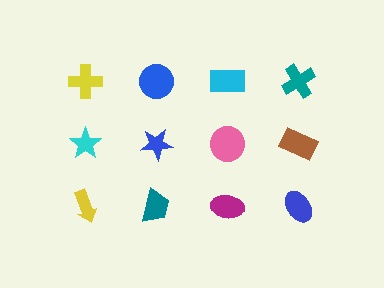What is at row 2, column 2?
A blue star.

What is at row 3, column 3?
A magenta ellipse.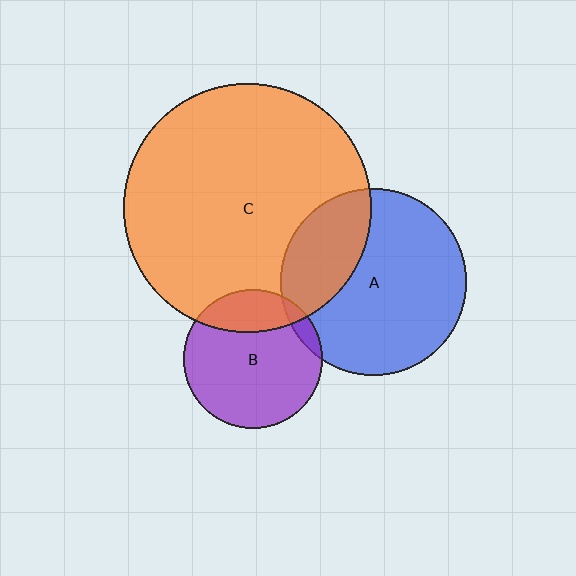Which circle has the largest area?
Circle C (orange).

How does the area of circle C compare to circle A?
Approximately 1.8 times.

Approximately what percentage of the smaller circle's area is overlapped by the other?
Approximately 20%.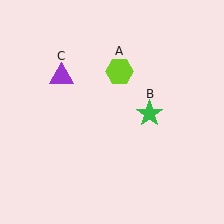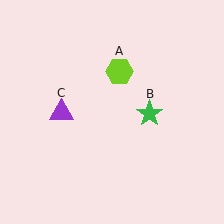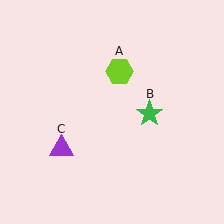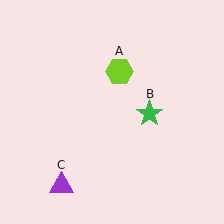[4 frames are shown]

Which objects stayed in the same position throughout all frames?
Lime hexagon (object A) and green star (object B) remained stationary.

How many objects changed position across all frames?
1 object changed position: purple triangle (object C).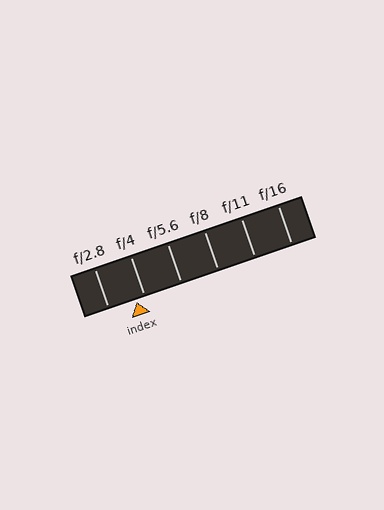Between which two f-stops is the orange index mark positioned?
The index mark is between f/2.8 and f/4.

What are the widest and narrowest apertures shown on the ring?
The widest aperture shown is f/2.8 and the narrowest is f/16.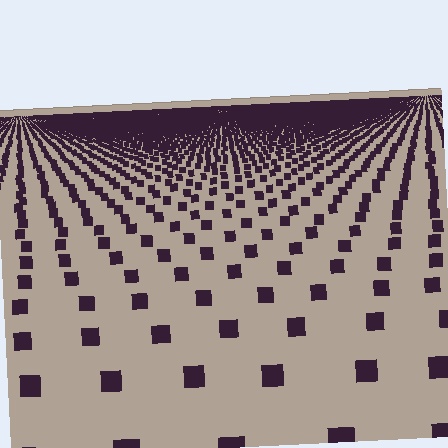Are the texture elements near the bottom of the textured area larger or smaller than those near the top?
Larger. Near the bottom, elements are closer to the viewer and appear at a bigger on-screen size.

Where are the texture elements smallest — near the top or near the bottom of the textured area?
Near the top.